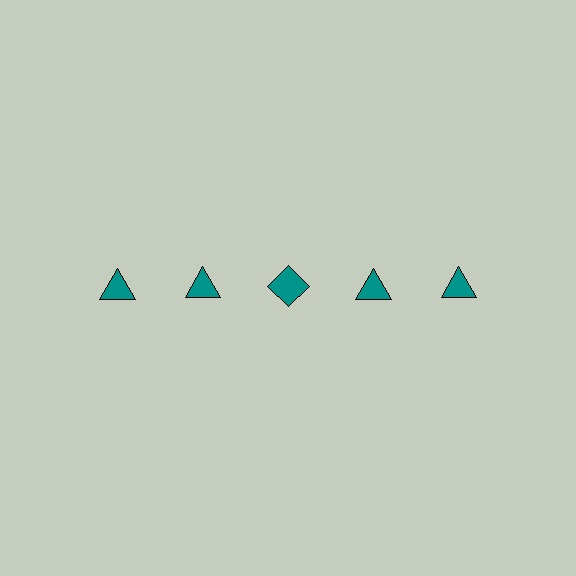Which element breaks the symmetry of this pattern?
The teal diamond in the top row, center column breaks the symmetry. All other shapes are teal triangles.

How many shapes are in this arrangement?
There are 5 shapes arranged in a grid pattern.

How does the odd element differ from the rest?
It has a different shape: diamond instead of triangle.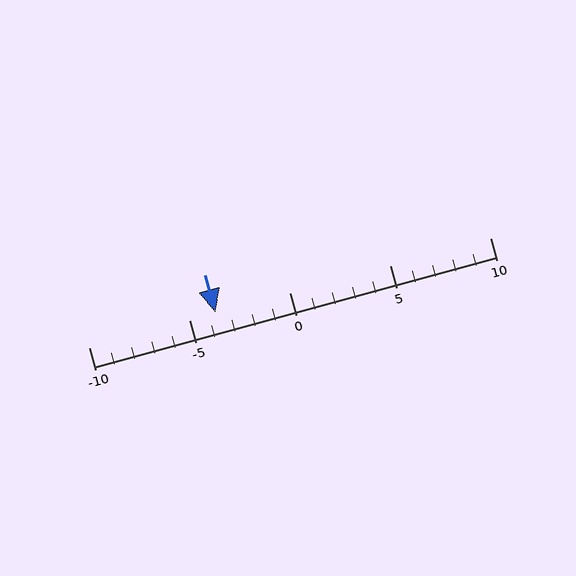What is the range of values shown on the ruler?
The ruler shows values from -10 to 10.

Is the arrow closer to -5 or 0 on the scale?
The arrow is closer to -5.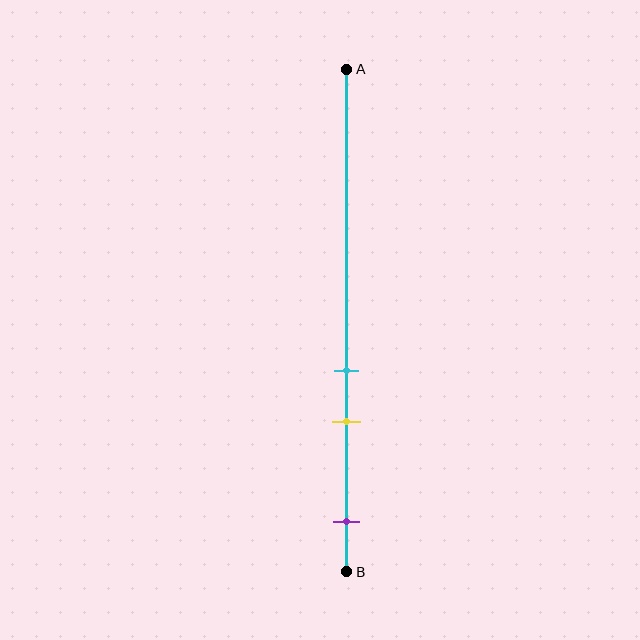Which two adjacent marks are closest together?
The cyan and yellow marks are the closest adjacent pair.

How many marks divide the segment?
There are 3 marks dividing the segment.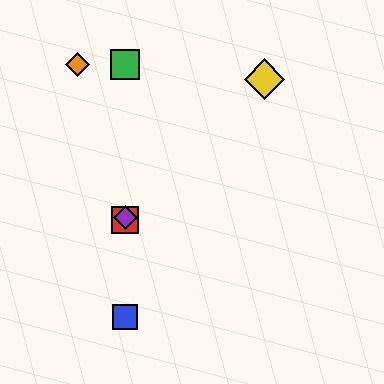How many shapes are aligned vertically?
4 shapes (the red square, the blue square, the green square, the purple diamond) are aligned vertically.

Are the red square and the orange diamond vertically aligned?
No, the red square is at x≈125 and the orange diamond is at x≈78.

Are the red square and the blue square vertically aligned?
Yes, both are at x≈125.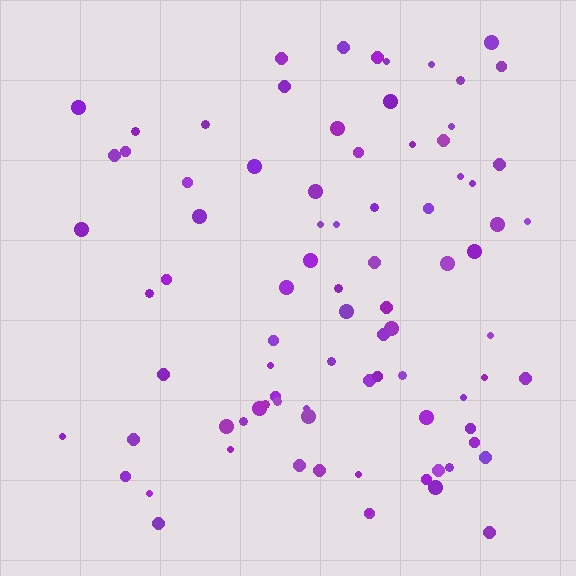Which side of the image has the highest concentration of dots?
The right.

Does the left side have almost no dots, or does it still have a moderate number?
Still a moderate number, just noticeably fewer than the right.